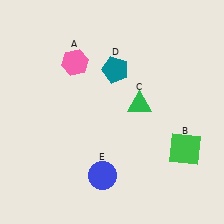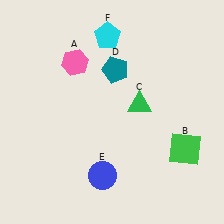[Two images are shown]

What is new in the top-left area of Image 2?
A cyan pentagon (F) was added in the top-left area of Image 2.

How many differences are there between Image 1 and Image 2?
There is 1 difference between the two images.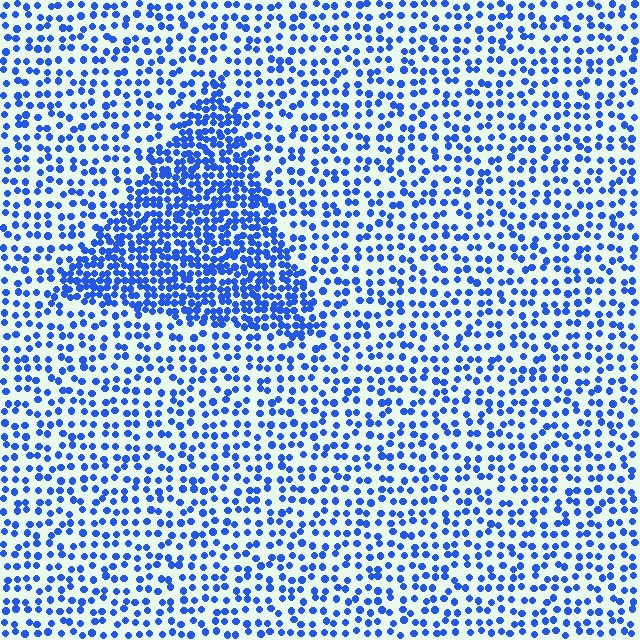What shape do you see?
I see a triangle.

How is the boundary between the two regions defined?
The boundary is defined by a change in element density (approximately 2.2x ratio). All elements are the same color, size, and shape.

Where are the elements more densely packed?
The elements are more densely packed inside the triangle boundary.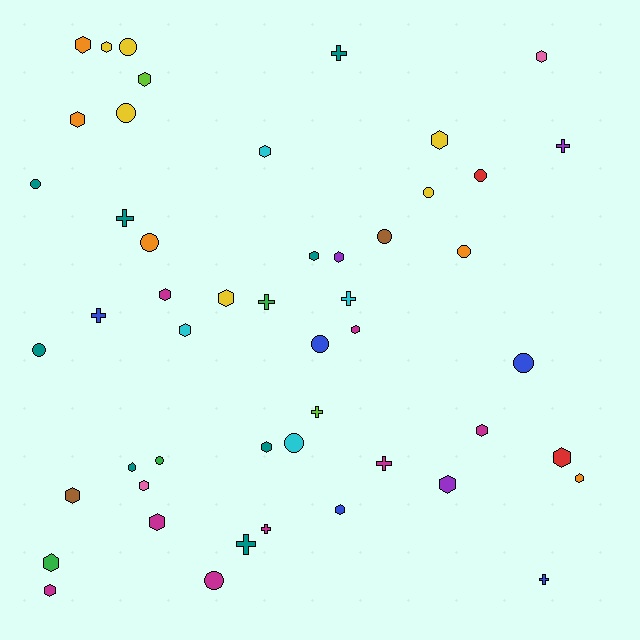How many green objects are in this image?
There are 3 green objects.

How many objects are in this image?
There are 50 objects.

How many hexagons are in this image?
There are 25 hexagons.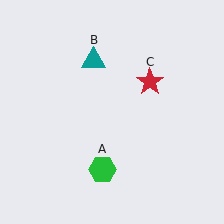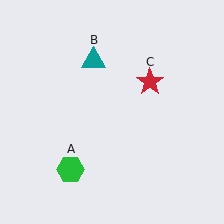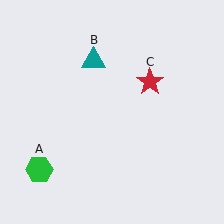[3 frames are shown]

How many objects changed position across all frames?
1 object changed position: green hexagon (object A).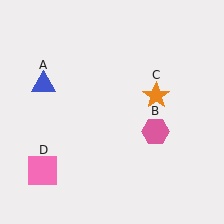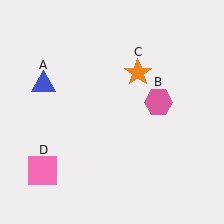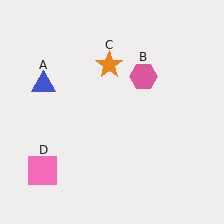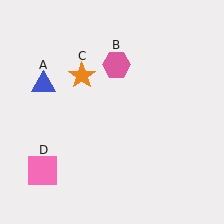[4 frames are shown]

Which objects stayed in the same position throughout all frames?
Blue triangle (object A) and pink square (object D) remained stationary.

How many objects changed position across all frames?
2 objects changed position: pink hexagon (object B), orange star (object C).